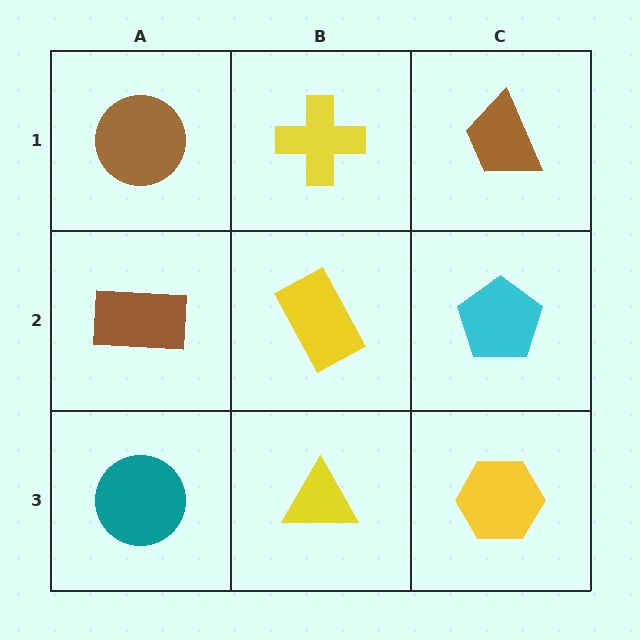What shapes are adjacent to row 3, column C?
A cyan pentagon (row 2, column C), a yellow triangle (row 3, column B).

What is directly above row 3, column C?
A cyan pentagon.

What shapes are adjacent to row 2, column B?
A yellow cross (row 1, column B), a yellow triangle (row 3, column B), a brown rectangle (row 2, column A), a cyan pentagon (row 2, column C).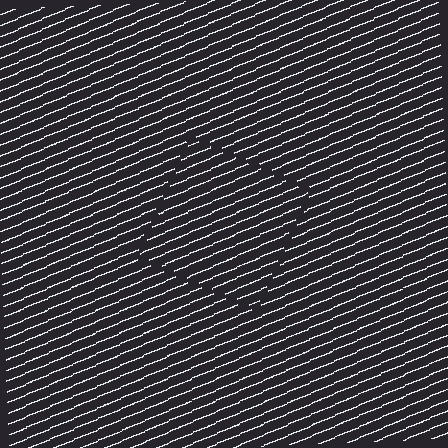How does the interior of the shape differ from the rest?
The interior of the shape contains the same grating, shifted by half a period — the contour is defined by the phase discontinuity where line-ends from the inner and outer gratings abut.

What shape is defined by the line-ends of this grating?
An illusory square. The interior of the shape contains the same grating, shifted by half a period — the contour is defined by the phase discontinuity where line-ends from the inner and outer gratings abut.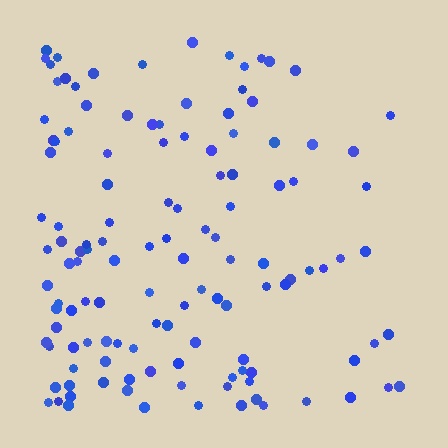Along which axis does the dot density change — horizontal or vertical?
Horizontal.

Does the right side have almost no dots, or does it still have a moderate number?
Still a moderate number, just noticeably fewer than the left.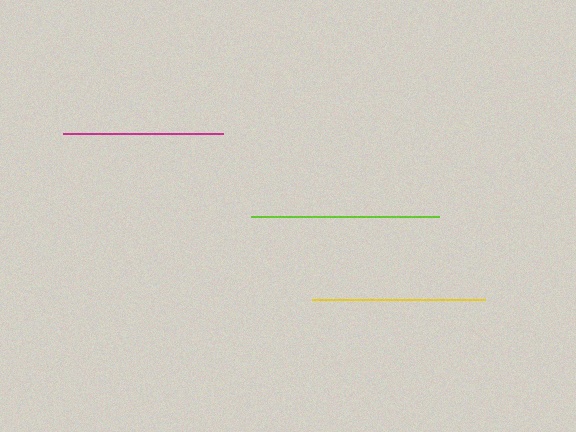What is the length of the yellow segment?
The yellow segment is approximately 173 pixels long.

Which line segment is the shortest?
The magenta line is the shortest at approximately 160 pixels.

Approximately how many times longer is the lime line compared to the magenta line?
The lime line is approximately 1.2 times the length of the magenta line.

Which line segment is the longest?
The lime line is the longest at approximately 189 pixels.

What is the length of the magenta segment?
The magenta segment is approximately 160 pixels long.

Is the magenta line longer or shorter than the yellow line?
The yellow line is longer than the magenta line.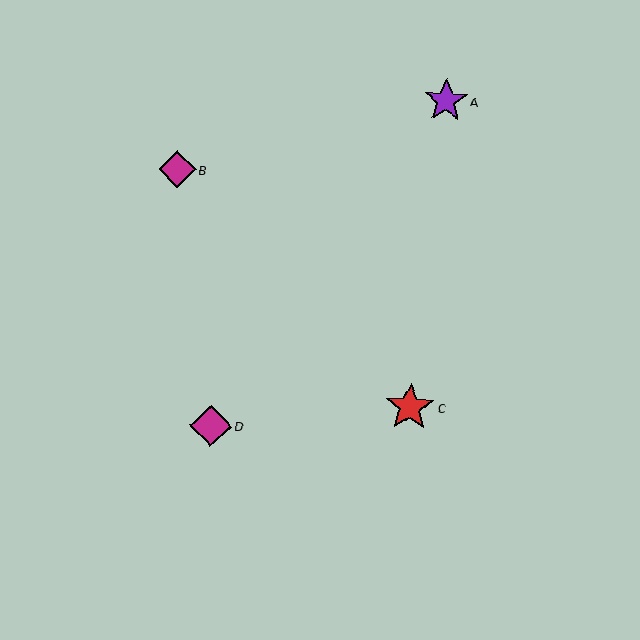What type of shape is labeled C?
Shape C is a red star.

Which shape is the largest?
The red star (labeled C) is the largest.